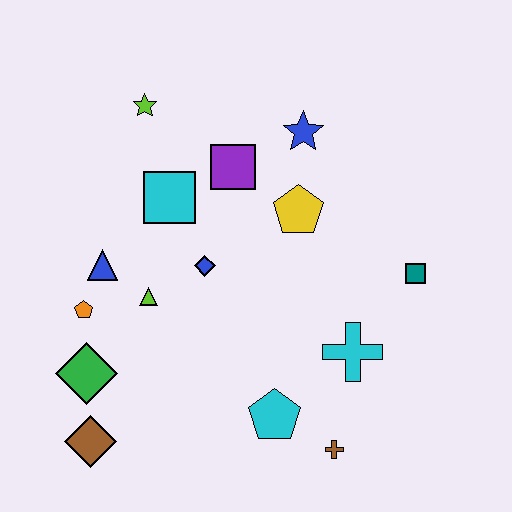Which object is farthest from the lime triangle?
The teal square is farthest from the lime triangle.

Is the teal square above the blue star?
No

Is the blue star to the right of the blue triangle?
Yes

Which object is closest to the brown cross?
The cyan pentagon is closest to the brown cross.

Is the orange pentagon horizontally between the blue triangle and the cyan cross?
No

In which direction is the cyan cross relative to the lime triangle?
The cyan cross is to the right of the lime triangle.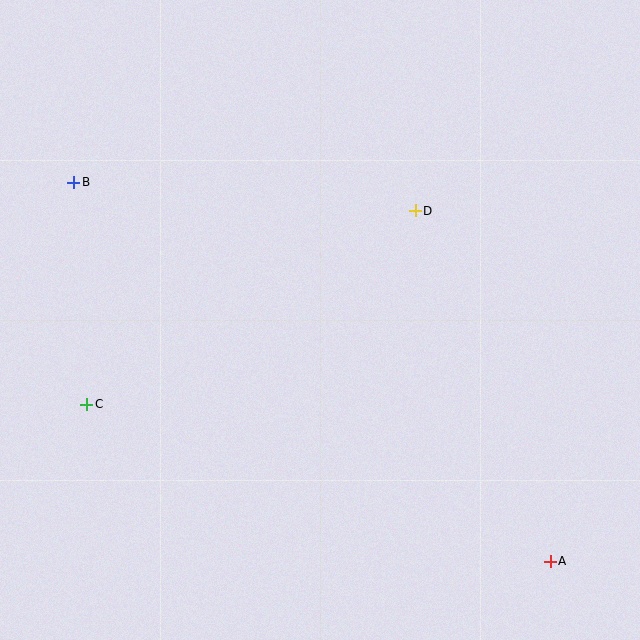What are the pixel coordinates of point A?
Point A is at (550, 561).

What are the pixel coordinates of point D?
Point D is at (415, 211).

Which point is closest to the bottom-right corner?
Point A is closest to the bottom-right corner.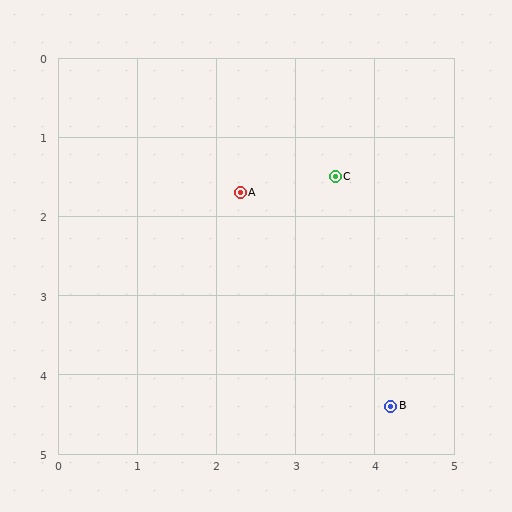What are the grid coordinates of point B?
Point B is at approximately (4.2, 4.4).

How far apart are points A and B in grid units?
Points A and B are about 3.3 grid units apart.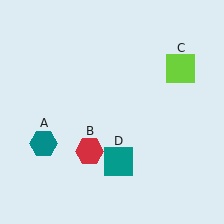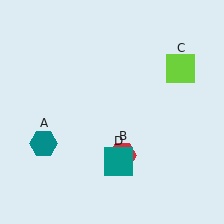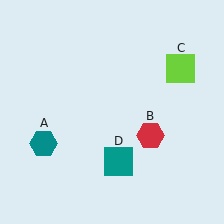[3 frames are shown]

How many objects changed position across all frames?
1 object changed position: red hexagon (object B).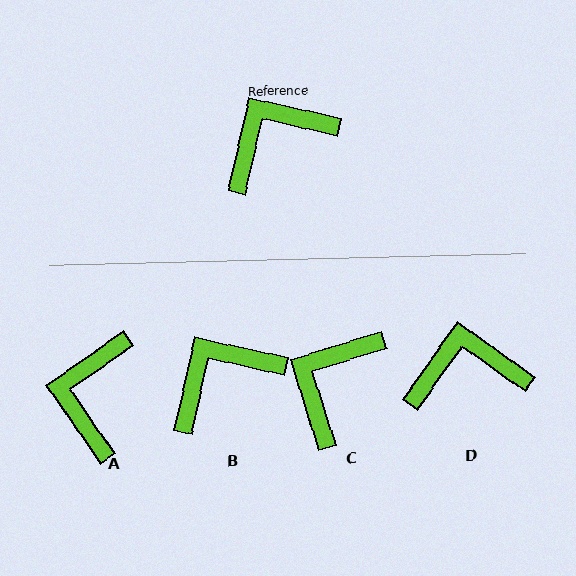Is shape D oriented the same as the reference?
No, it is off by about 23 degrees.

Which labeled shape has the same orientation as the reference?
B.